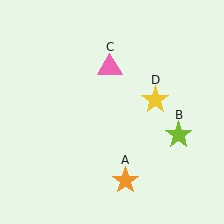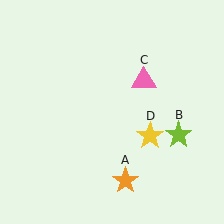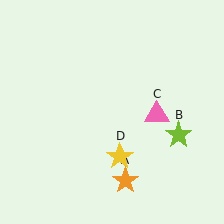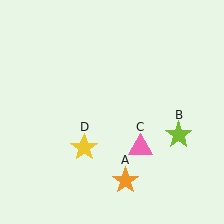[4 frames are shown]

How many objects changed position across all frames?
2 objects changed position: pink triangle (object C), yellow star (object D).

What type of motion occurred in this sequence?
The pink triangle (object C), yellow star (object D) rotated clockwise around the center of the scene.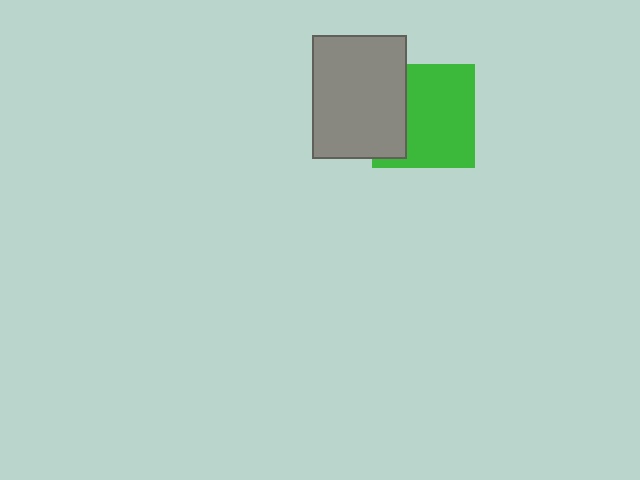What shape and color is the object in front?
The object in front is a gray rectangle.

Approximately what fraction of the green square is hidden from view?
Roughly 32% of the green square is hidden behind the gray rectangle.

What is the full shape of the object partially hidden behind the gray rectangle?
The partially hidden object is a green square.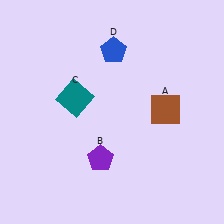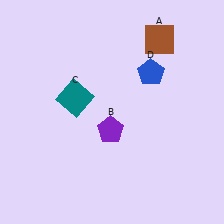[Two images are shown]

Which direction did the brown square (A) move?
The brown square (A) moved up.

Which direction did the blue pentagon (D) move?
The blue pentagon (D) moved right.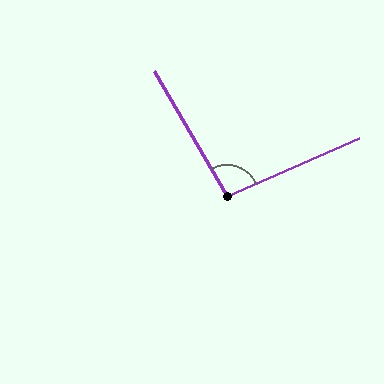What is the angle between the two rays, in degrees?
Approximately 96 degrees.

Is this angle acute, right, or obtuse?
It is obtuse.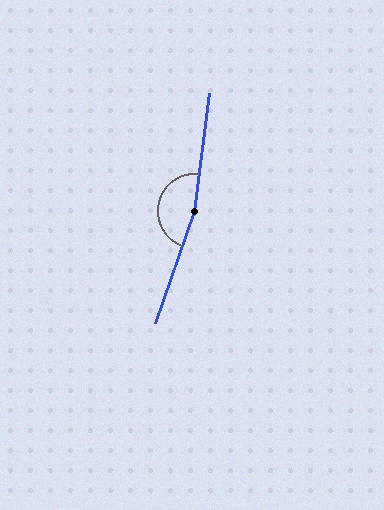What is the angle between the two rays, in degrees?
Approximately 168 degrees.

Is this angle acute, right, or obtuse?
It is obtuse.